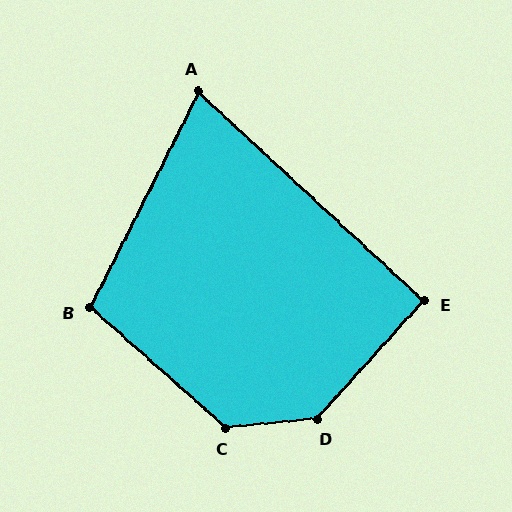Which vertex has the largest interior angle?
D, at approximately 137 degrees.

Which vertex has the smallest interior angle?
A, at approximately 74 degrees.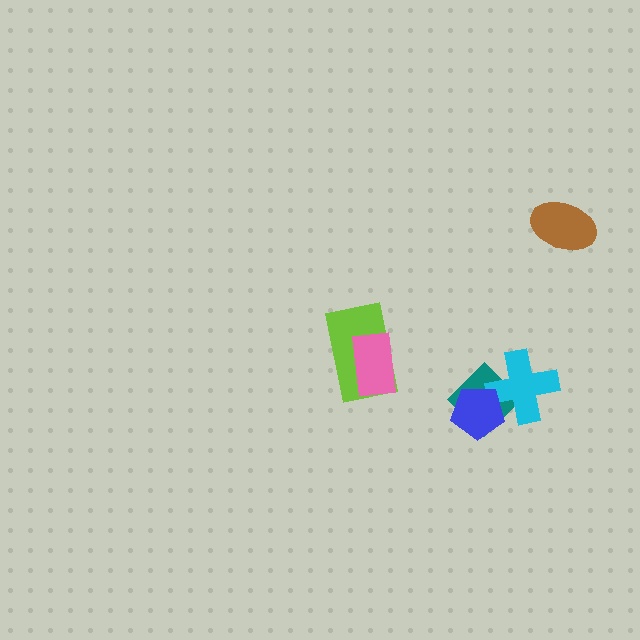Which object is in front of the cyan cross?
The blue pentagon is in front of the cyan cross.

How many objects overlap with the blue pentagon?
2 objects overlap with the blue pentagon.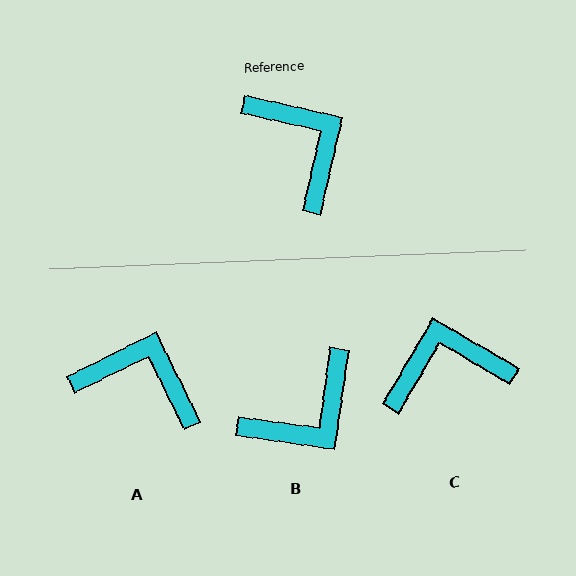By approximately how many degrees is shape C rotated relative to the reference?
Approximately 72 degrees counter-clockwise.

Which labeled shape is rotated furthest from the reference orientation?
B, about 85 degrees away.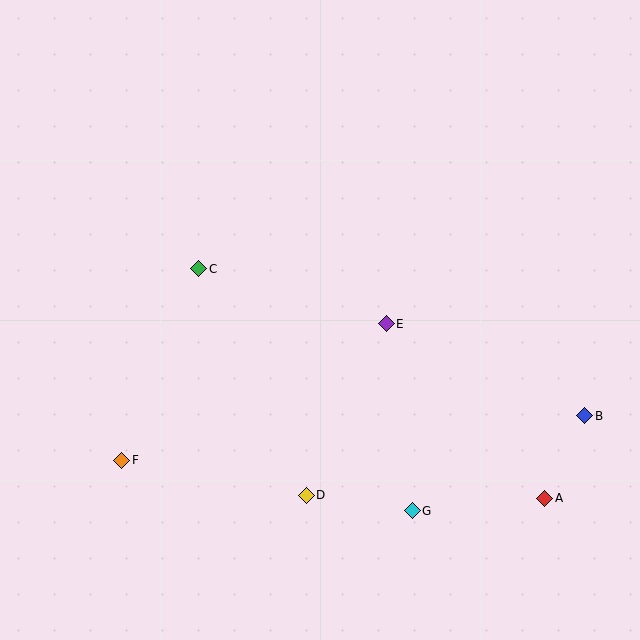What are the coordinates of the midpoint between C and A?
The midpoint between C and A is at (372, 384).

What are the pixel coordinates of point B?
Point B is at (585, 416).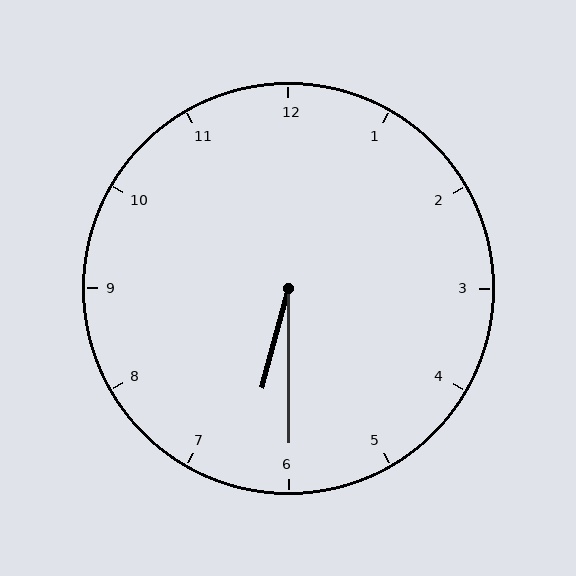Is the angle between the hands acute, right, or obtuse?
It is acute.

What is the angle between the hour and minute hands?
Approximately 15 degrees.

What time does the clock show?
6:30.